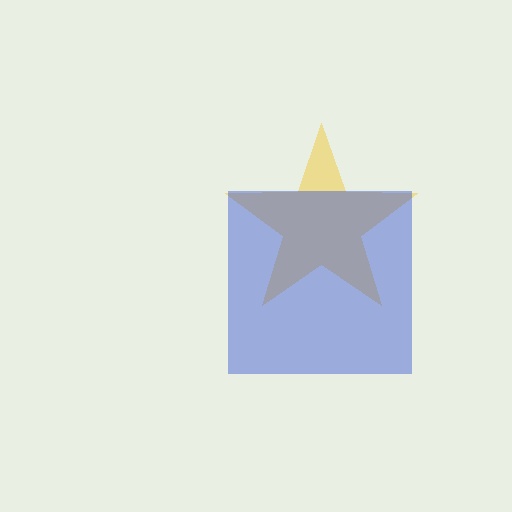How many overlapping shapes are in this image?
There are 2 overlapping shapes in the image.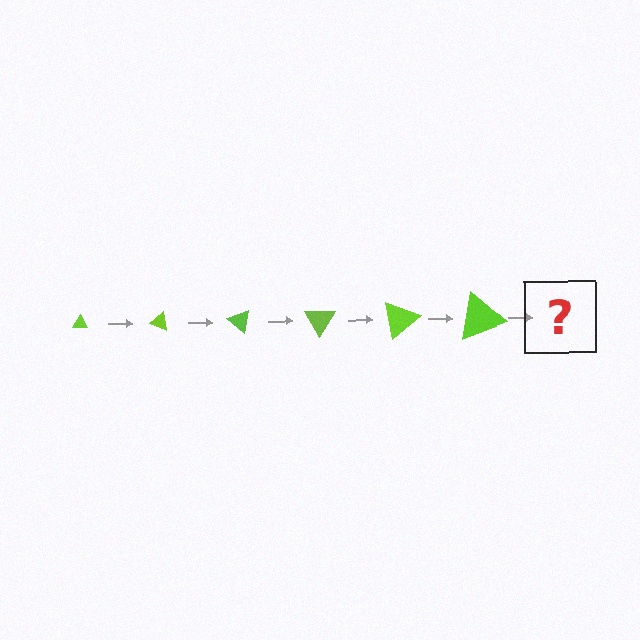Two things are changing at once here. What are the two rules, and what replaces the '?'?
The two rules are that the triangle grows larger each step and it rotates 20 degrees each step. The '?' should be a triangle, larger than the previous one and rotated 120 degrees from the start.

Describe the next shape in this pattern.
It should be a triangle, larger than the previous one and rotated 120 degrees from the start.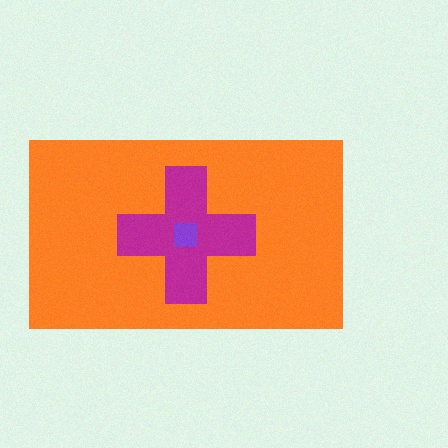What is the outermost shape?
The orange rectangle.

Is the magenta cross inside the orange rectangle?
Yes.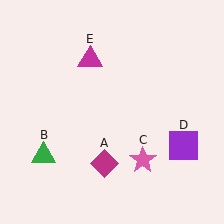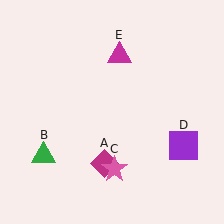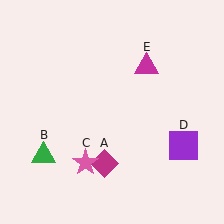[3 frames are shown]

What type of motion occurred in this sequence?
The pink star (object C), magenta triangle (object E) rotated clockwise around the center of the scene.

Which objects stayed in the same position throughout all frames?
Magenta diamond (object A) and green triangle (object B) and purple square (object D) remained stationary.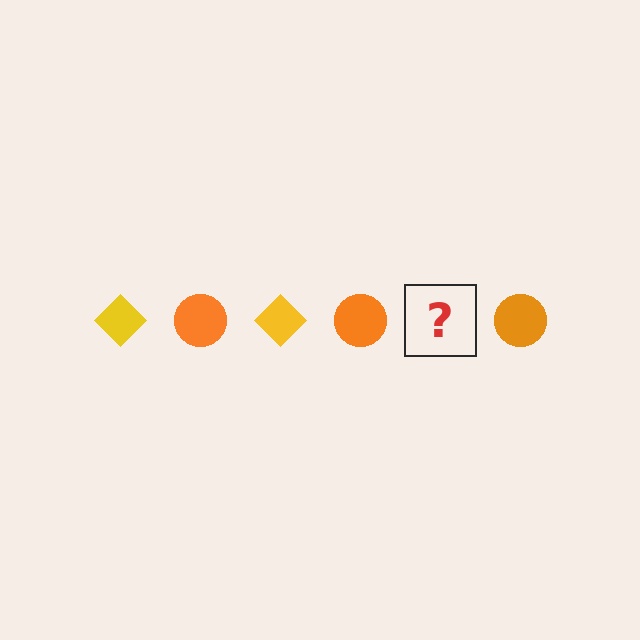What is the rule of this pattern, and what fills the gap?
The rule is that the pattern alternates between yellow diamond and orange circle. The gap should be filled with a yellow diamond.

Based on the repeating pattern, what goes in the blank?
The blank should be a yellow diamond.